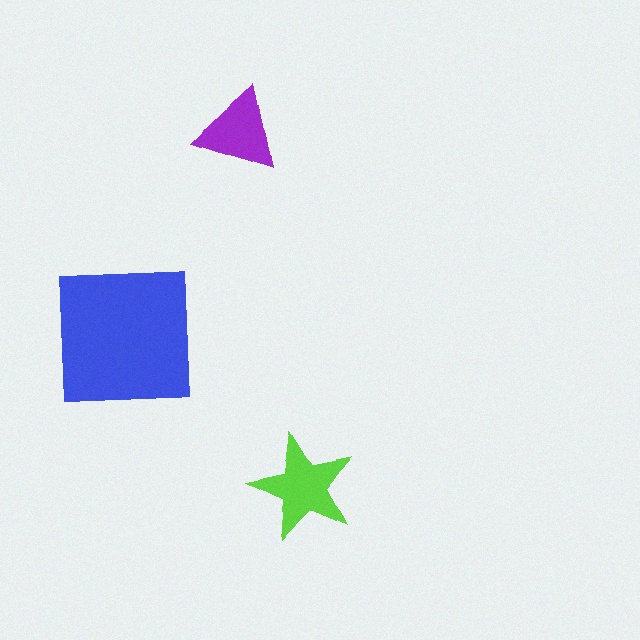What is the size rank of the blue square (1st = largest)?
1st.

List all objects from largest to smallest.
The blue square, the lime star, the purple triangle.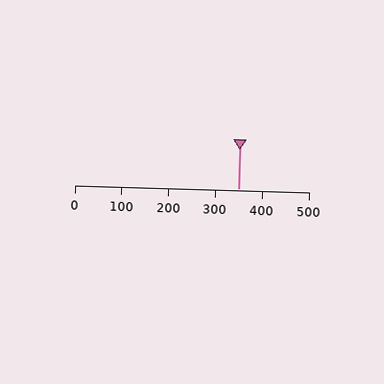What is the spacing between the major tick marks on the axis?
The major ticks are spaced 100 apart.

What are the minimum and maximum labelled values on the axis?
The axis runs from 0 to 500.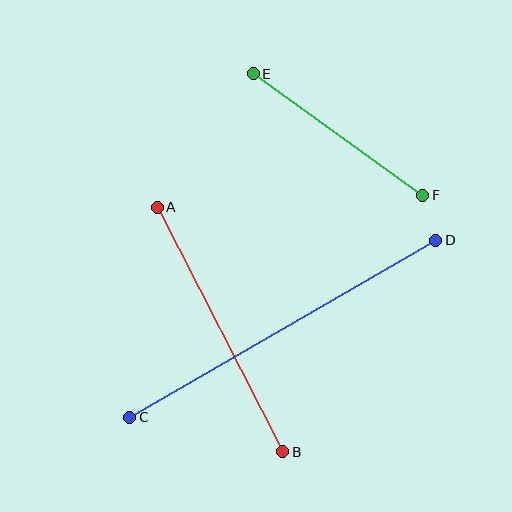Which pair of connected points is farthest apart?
Points C and D are farthest apart.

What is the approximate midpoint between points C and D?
The midpoint is at approximately (283, 329) pixels.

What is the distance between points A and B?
The distance is approximately 275 pixels.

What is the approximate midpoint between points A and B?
The midpoint is at approximately (220, 330) pixels.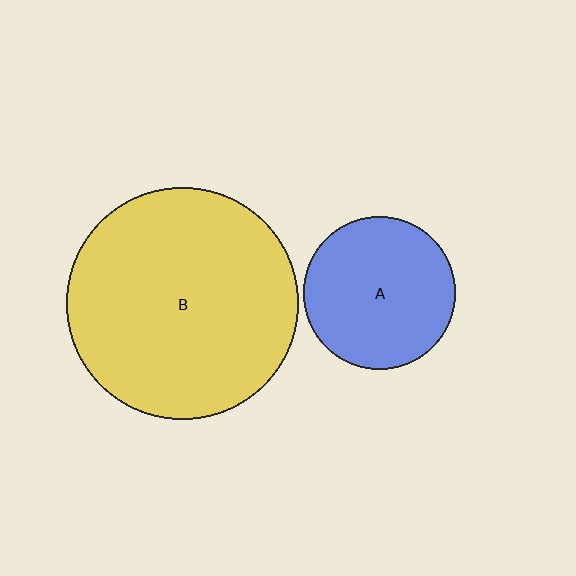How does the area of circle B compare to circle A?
Approximately 2.3 times.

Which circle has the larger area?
Circle B (yellow).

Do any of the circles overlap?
No, none of the circles overlap.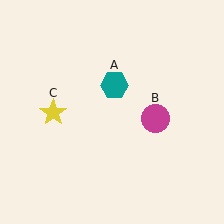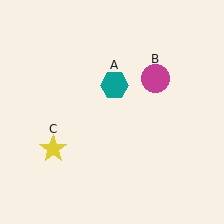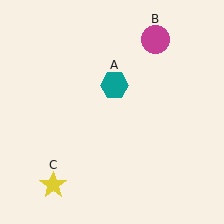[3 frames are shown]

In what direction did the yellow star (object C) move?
The yellow star (object C) moved down.